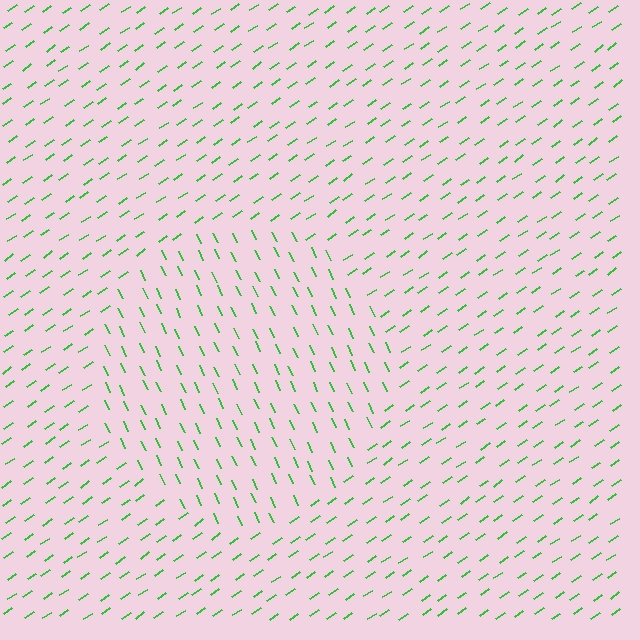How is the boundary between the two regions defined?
The boundary is defined purely by a change in line orientation (approximately 80 degrees difference). All lines are the same color and thickness.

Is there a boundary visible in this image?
Yes, there is a texture boundary formed by a change in line orientation.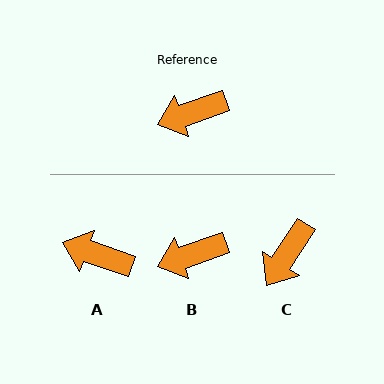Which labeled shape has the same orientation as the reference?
B.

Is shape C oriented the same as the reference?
No, it is off by about 38 degrees.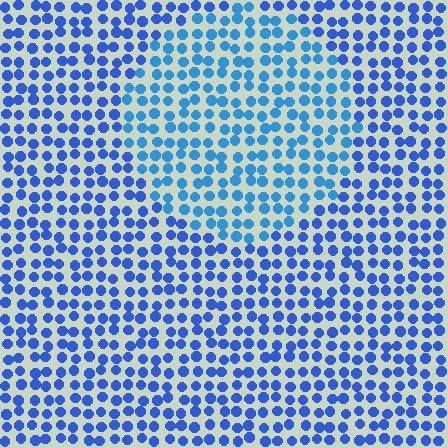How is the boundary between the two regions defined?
The boundary is defined purely by a slight shift in hue (about 21 degrees). Spacing, size, and orientation are identical on both sides.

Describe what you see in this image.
The image is filled with small blue elements in a uniform arrangement. A circle-shaped region is visible where the elements are tinted to a slightly different hue, forming a subtle color boundary.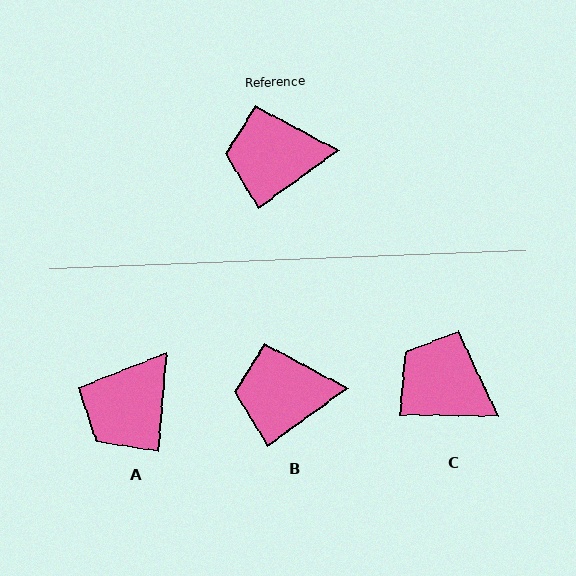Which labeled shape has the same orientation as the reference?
B.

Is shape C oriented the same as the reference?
No, it is off by about 36 degrees.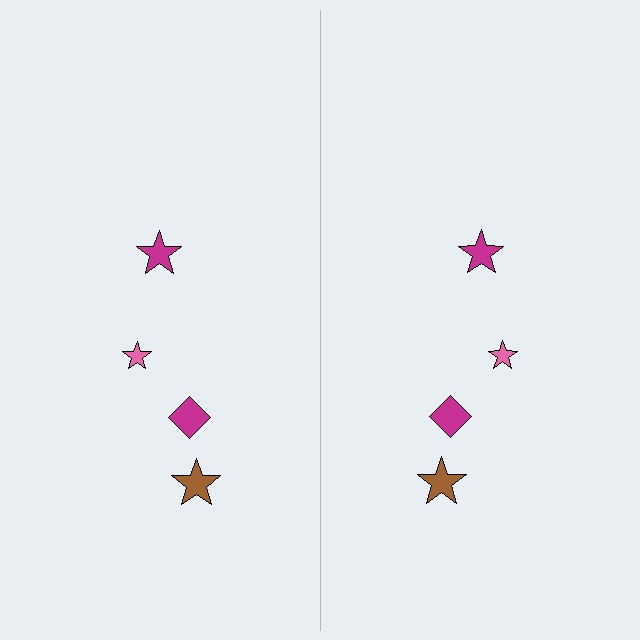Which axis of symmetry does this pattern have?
The pattern has a vertical axis of symmetry running through the center of the image.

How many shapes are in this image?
There are 8 shapes in this image.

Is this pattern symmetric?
Yes, this pattern has bilateral (reflection) symmetry.